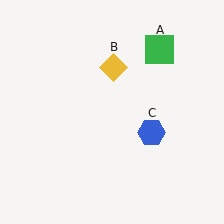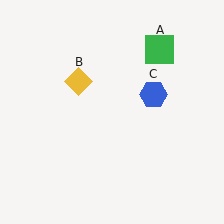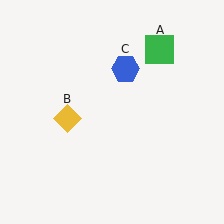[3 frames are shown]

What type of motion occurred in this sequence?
The yellow diamond (object B), blue hexagon (object C) rotated counterclockwise around the center of the scene.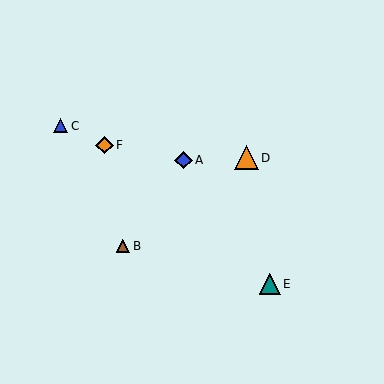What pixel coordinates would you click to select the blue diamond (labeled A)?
Click at (184, 160) to select the blue diamond A.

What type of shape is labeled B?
Shape B is a brown triangle.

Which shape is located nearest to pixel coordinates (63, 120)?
The blue triangle (labeled C) at (61, 126) is nearest to that location.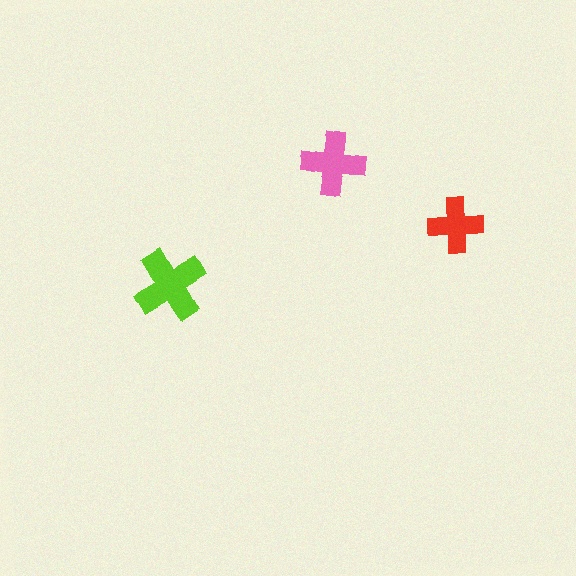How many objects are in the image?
There are 3 objects in the image.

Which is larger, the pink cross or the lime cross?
The lime one.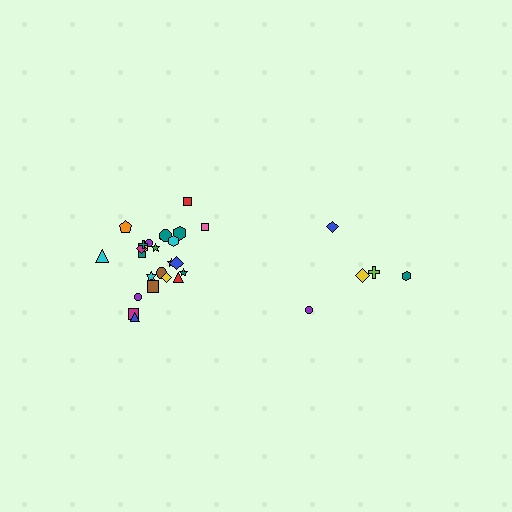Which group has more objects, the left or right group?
The left group.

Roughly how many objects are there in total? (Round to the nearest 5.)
Roughly 30 objects in total.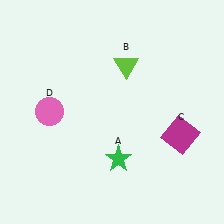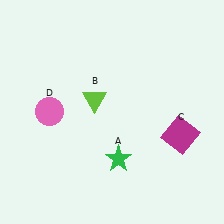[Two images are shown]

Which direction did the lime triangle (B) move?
The lime triangle (B) moved down.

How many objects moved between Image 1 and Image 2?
1 object moved between the two images.